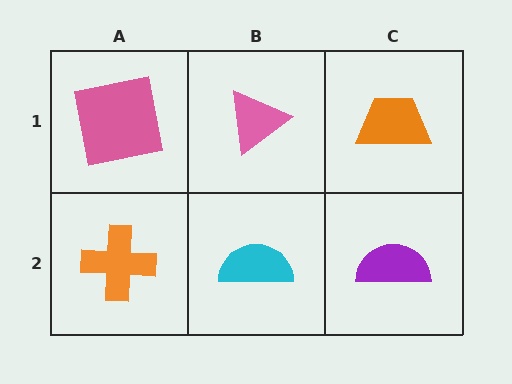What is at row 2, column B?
A cyan semicircle.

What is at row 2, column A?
An orange cross.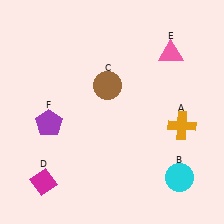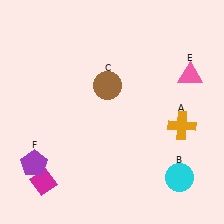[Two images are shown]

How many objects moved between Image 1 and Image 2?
2 objects moved between the two images.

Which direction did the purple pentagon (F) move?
The purple pentagon (F) moved down.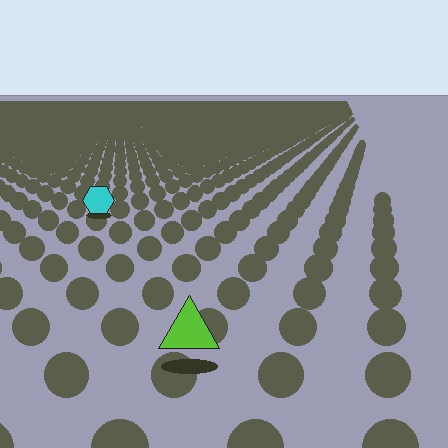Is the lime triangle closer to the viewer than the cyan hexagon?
Yes. The lime triangle is closer — you can tell from the texture gradient: the ground texture is coarser near it.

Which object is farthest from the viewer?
The cyan hexagon is farthest from the viewer. It appears smaller and the ground texture around it is denser.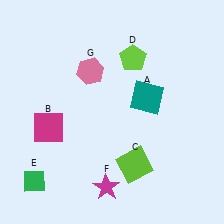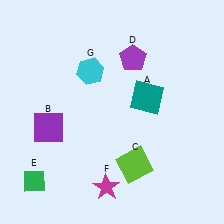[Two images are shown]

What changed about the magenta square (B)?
In Image 1, B is magenta. In Image 2, it changed to purple.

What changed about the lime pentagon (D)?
In Image 1, D is lime. In Image 2, it changed to purple.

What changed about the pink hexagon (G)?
In Image 1, G is pink. In Image 2, it changed to cyan.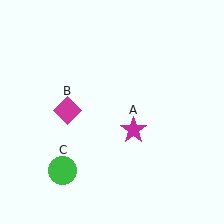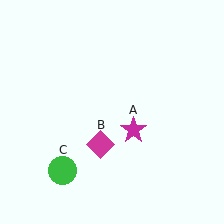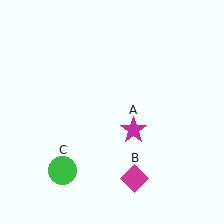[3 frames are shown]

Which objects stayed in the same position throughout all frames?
Magenta star (object A) and green circle (object C) remained stationary.